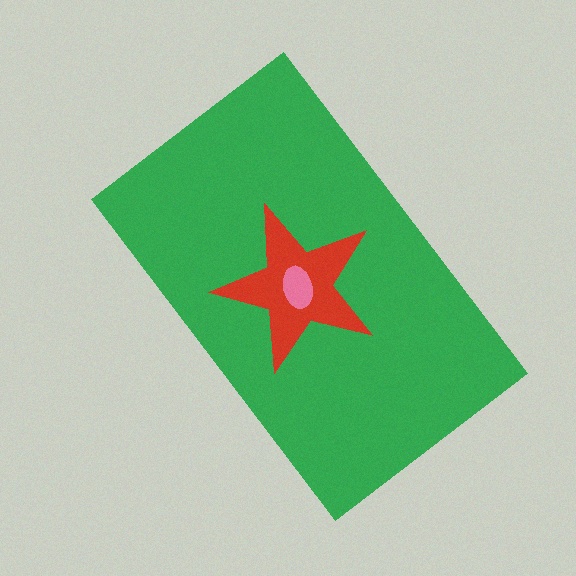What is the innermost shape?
The pink ellipse.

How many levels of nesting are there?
3.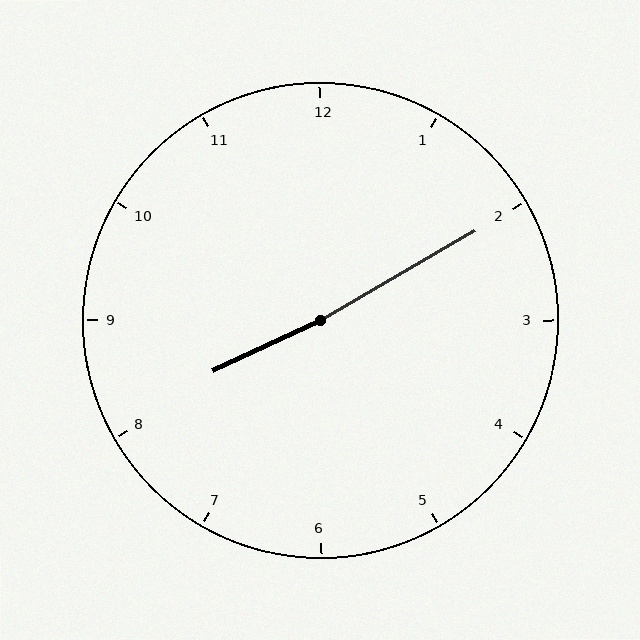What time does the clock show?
8:10.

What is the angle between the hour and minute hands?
Approximately 175 degrees.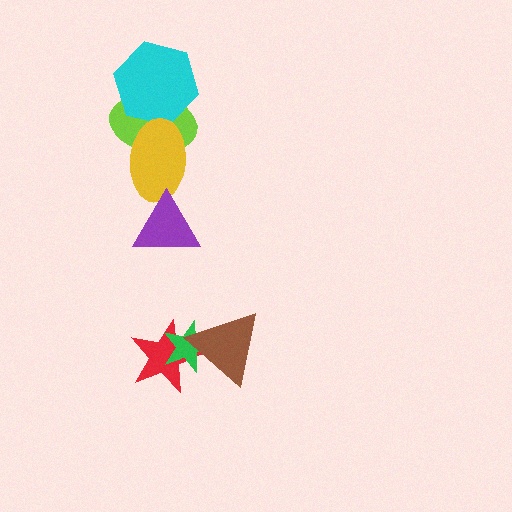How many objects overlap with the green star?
2 objects overlap with the green star.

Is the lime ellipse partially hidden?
Yes, it is partially covered by another shape.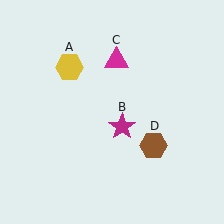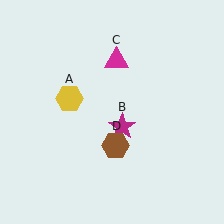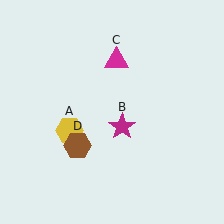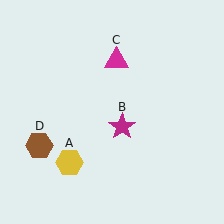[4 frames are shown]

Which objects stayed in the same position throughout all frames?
Magenta star (object B) and magenta triangle (object C) remained stationary.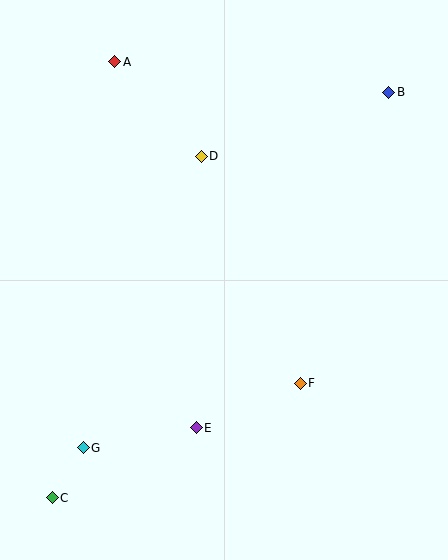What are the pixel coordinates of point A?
Point A is at (115, 62).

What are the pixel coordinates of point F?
Point F is at (300, 383).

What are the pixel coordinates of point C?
Point C is at (52, 498).